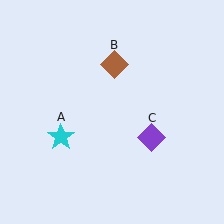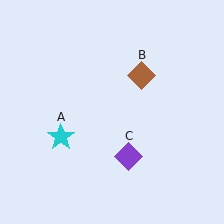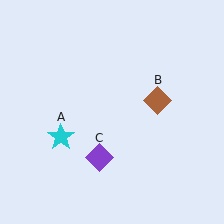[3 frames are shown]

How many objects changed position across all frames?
2 objects changed position: brown diamond (object B), purple diamond (object C).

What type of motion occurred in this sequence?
The brown diamond (object B), purple diamond (object C) rotated clockwise around the center of the scene.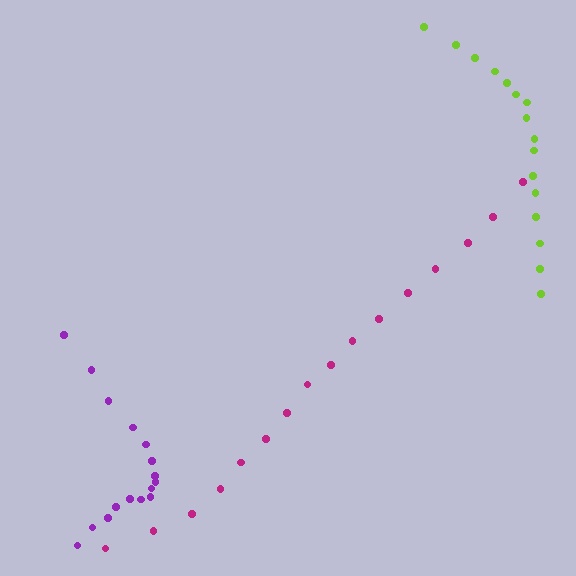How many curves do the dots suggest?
There are 3 distinct paths.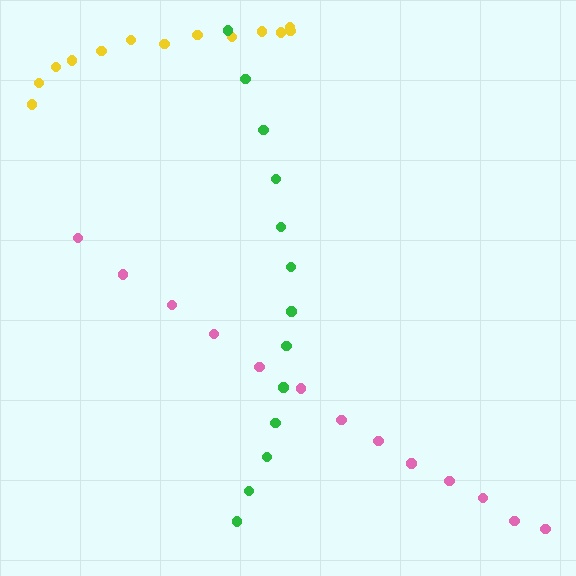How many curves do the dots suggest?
There are 3 distinct paths.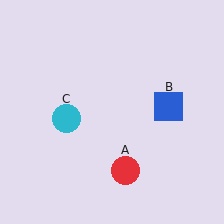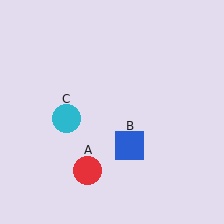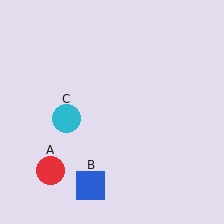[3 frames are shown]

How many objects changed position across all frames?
2 objects changed position: red circle (object A), blue square (object B).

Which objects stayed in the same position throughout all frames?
Cyan circle (object C) remained stationary.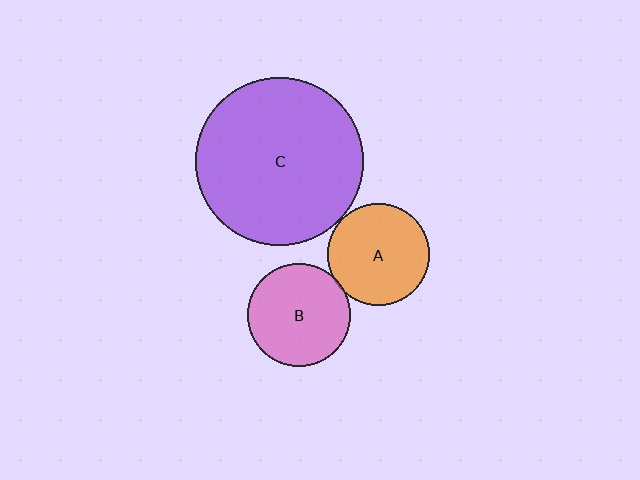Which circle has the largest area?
Circle C (purple).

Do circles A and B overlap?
Yes.